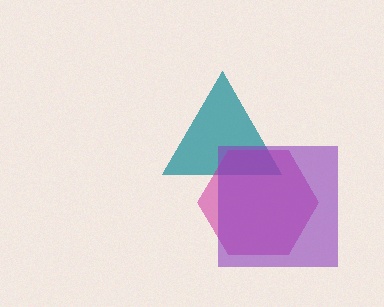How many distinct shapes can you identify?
There are 3 distinct shapes: a teal triangle, a magenta hexagon, a purple square.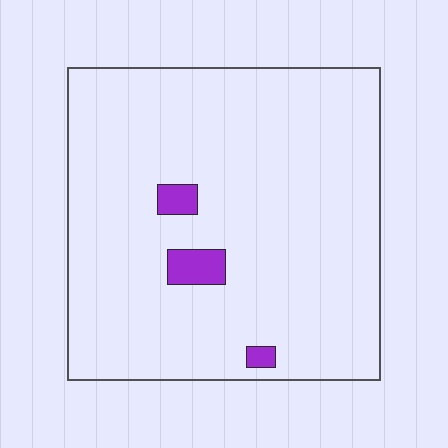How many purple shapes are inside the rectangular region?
3.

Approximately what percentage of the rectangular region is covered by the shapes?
Approximately 5%.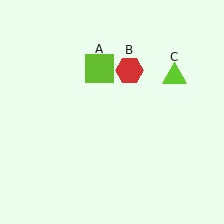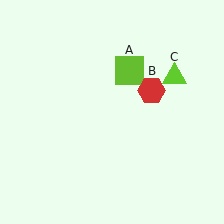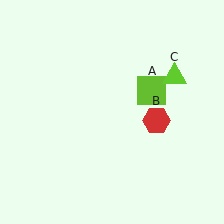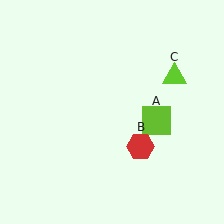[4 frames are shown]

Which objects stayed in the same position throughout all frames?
Lime triangle (object C) remained stationary.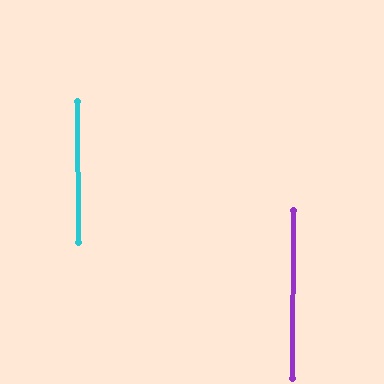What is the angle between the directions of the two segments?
Approximately 1 degree.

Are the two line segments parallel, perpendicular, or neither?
Parallel — their directions differ by only 0.7°.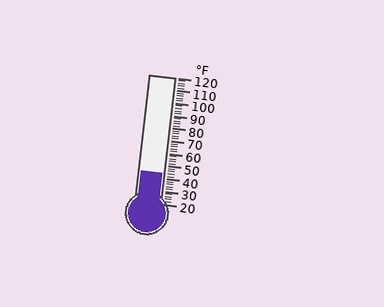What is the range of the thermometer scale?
The thermometer scale ranges from 20°F to 120°F.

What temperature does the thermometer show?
The thermometer shows approximately 44°F.